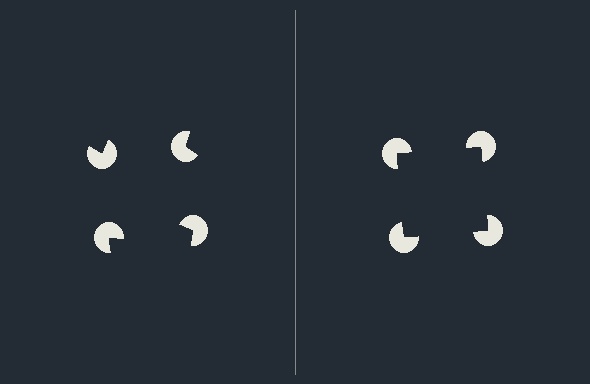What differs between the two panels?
The pac-man discs are positioned identically on both sides; only the wedge orientations differ. On the right they align to a square; on the left they are misaligned.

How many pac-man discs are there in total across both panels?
8 — 4 on each side.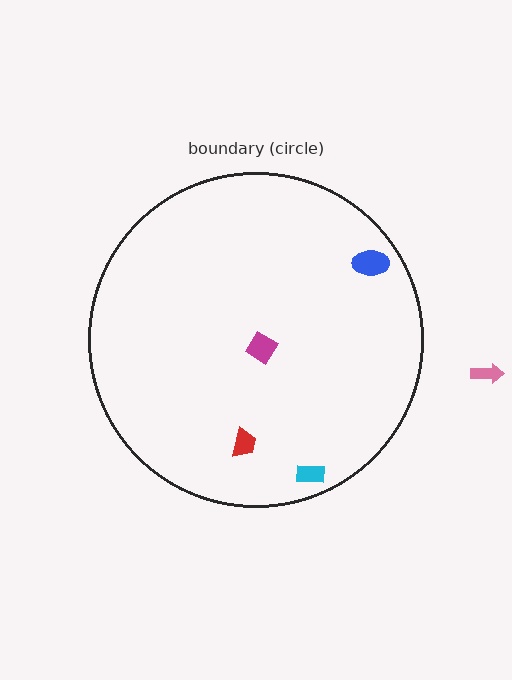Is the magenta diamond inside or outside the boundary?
Inside.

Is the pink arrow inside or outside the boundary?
Outside.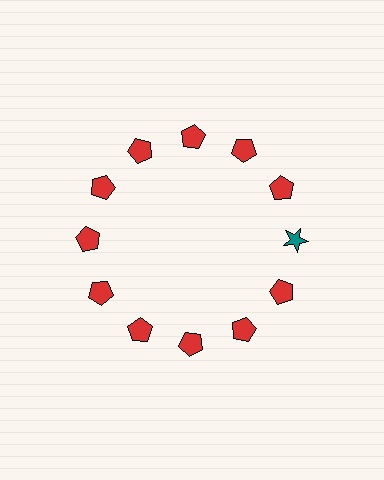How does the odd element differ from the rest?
It differs in both color (teal instead of red) and shape (star instead of pentagon).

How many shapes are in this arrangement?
There are 12 shapes arranged in a ring pattern.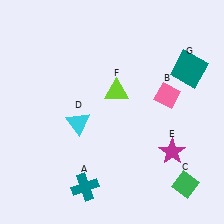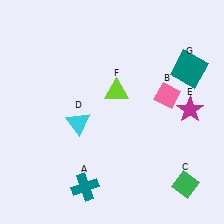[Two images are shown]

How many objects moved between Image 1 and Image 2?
1 object moved between the two images.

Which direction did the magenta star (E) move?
The magenta star (E) moved up.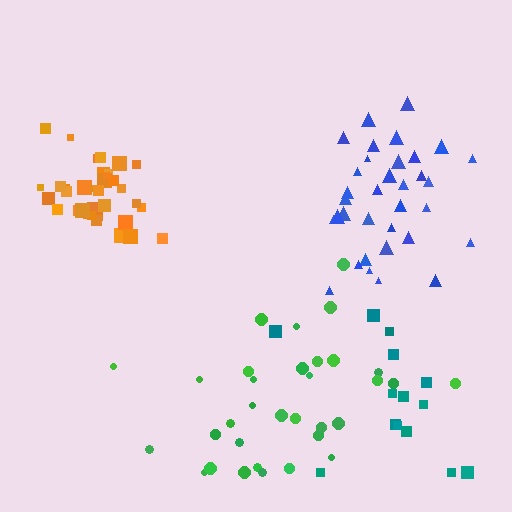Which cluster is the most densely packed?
Orange.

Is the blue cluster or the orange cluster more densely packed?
Orange.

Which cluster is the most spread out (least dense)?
Teal.